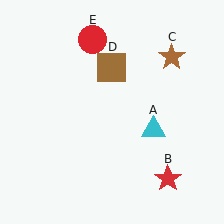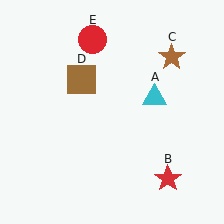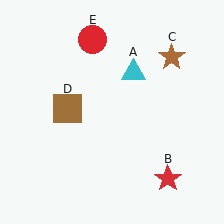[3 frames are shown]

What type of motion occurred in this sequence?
The cyan triangle (object A), brown square (object D) rotated counterclockwise around the center of the scene.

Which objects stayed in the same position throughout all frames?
Red star (object B) and brown star (object C) and red circle (object E) remained stationary.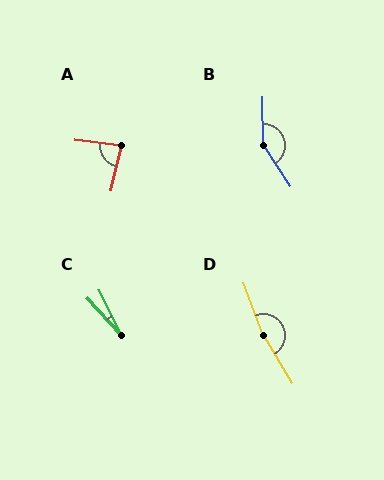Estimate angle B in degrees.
Approximately 147 degrees.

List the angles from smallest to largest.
C (16°), A (84°), B (147°), D (170°).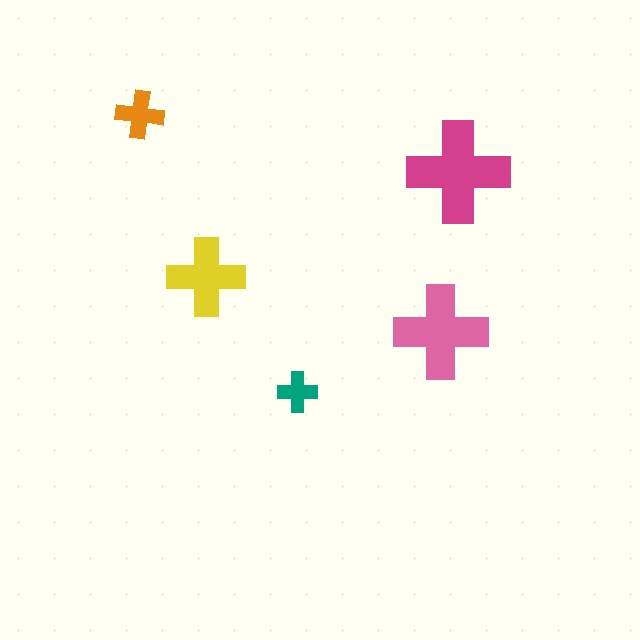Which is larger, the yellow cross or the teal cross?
The yellow one.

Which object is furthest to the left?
The orange cross is leftmost.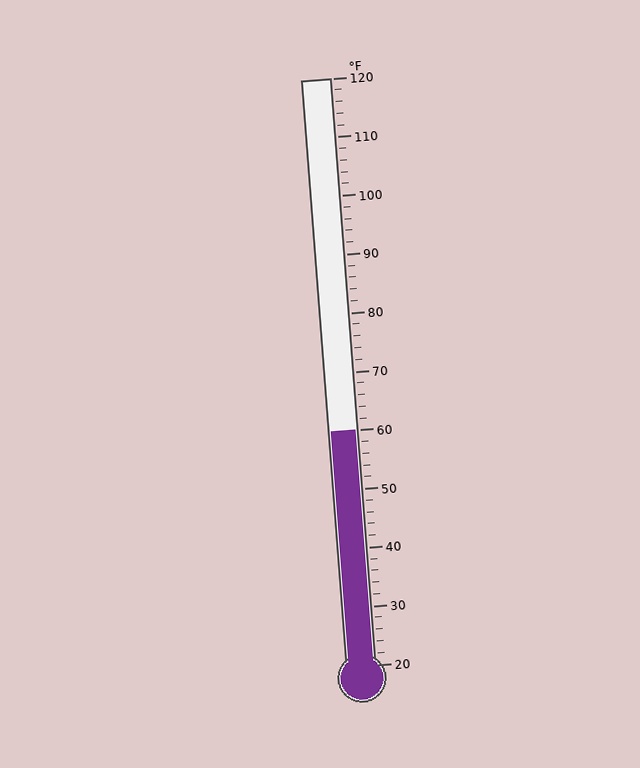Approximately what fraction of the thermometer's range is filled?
The thermometer is filled to approximately 40% of its range.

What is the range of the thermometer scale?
The thermometer scale ranges from 20°F to 120°F.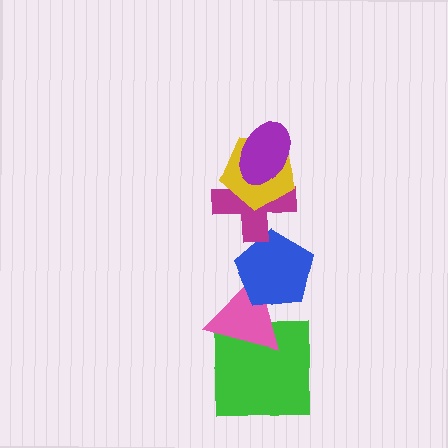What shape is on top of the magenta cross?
The yellow pentagon is on top of the magenta cross.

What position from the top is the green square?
The green square is 6th from the top.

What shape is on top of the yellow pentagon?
The purple ellipse is on top of the yellow pentagon.